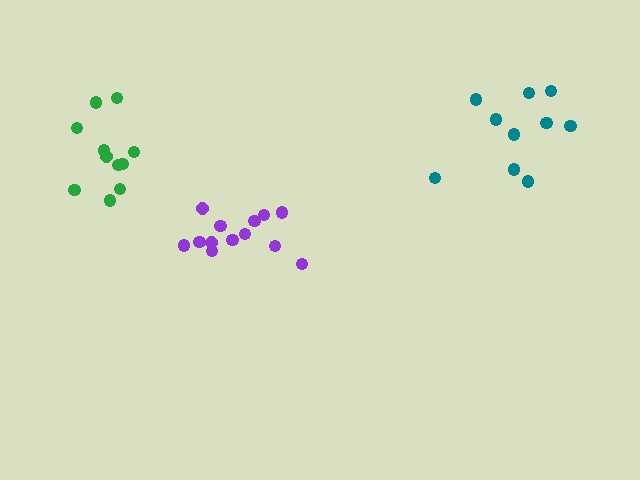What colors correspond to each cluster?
The clusters are colored: purple, green, teal.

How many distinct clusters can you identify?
There are 3 distinct clusters.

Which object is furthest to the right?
The teal cluster is rightmost.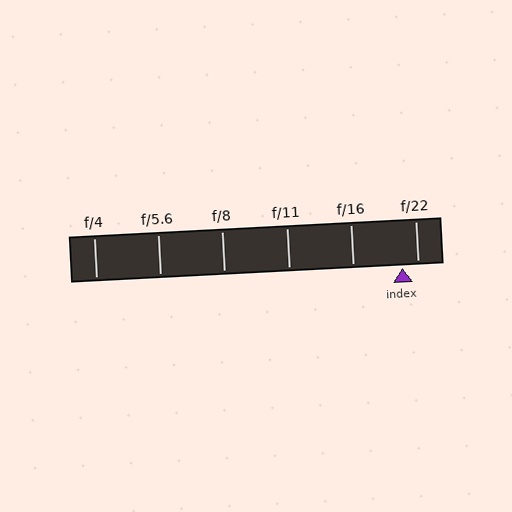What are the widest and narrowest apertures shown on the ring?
The widest aperture shown is f/4 and the narrowest is f/22.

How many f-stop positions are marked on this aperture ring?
There are 6 f-stop positions marked.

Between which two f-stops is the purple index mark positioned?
The index mark is between f/16 and f/22.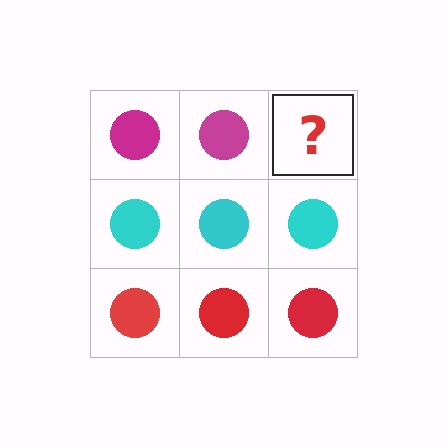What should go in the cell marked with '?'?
The missing cell should contain a magenta circle.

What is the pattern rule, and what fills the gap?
The rule is that each row has a consistent color. The gap should be filled with a magenta circle.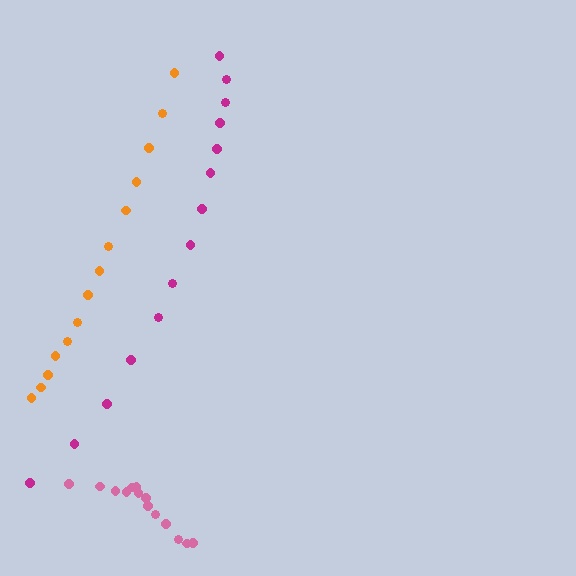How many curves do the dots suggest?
There are 3 distinct paths.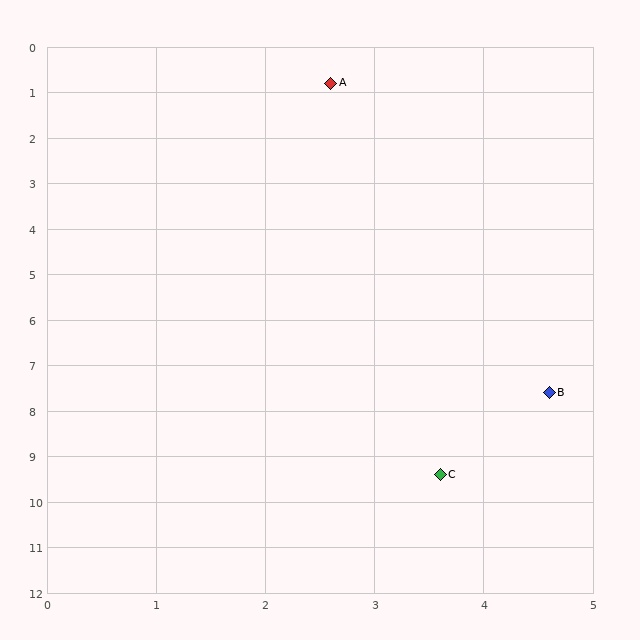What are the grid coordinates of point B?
Point B is at approximately (4.6, 7.6).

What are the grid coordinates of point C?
Point C is at approximately (3.6, 9.4).